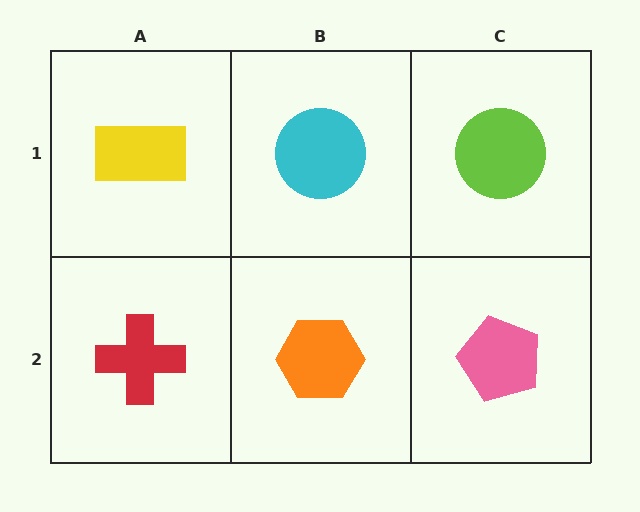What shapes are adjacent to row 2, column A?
A yellow rectangle (row 1, column A), an orange hexagon (row 2, column B).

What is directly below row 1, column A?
A red cross.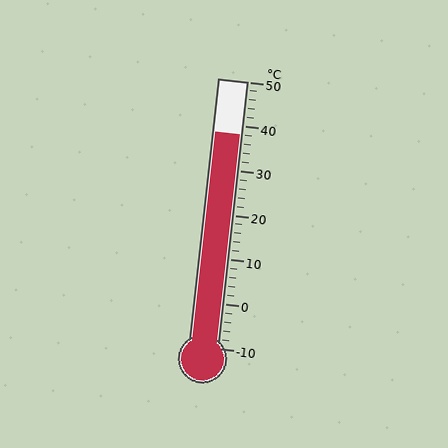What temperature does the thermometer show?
The thermometer shows approximately 38°C.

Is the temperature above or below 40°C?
The temperature is below 40°C.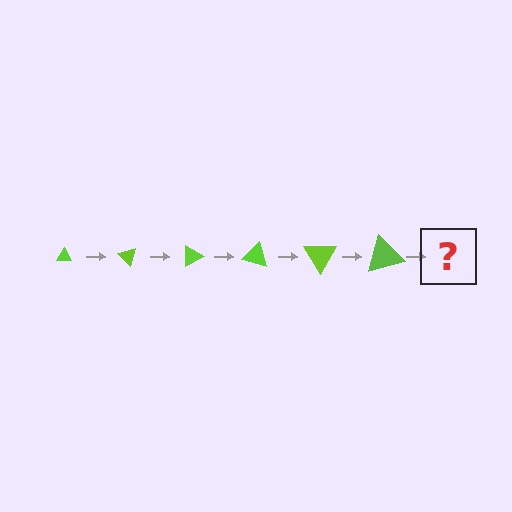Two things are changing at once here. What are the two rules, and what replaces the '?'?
The two rules are that the triangle grows larger each step and it rotates 45 degrees each step. The '?' should be a triangle, larger than the previous one and rotated 270 degrees from the start.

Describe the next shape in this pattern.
It should be a triangle, larger than the previous one and rotated 270 degrees from the start.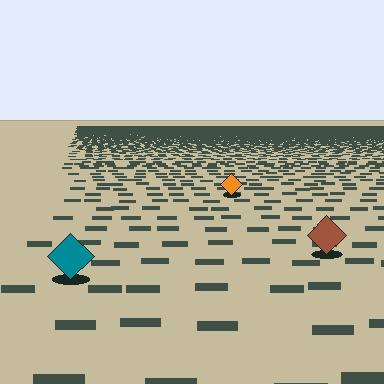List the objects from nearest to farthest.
From nearest to farthest: the teal diamond, the brown diamond, the orange diamond.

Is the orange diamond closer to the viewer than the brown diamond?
No. The brown diamond is closer — you can tell from the texture gradient: the ground texture is coarser near it.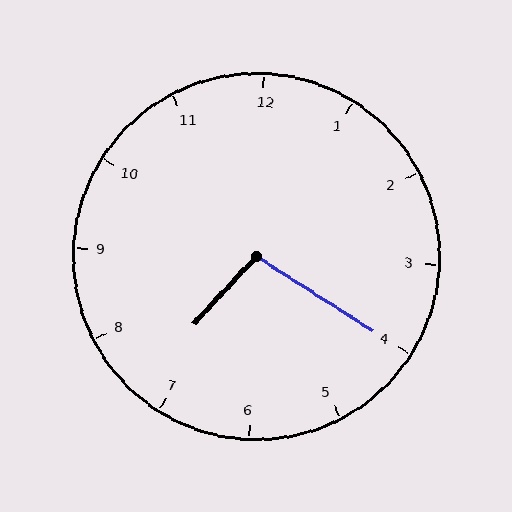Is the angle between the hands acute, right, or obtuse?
It is obtuse.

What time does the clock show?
7:20.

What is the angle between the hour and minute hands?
Approximately 100 degrees.